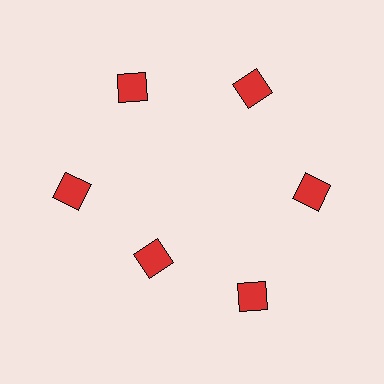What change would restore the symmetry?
The symmetry would be restored by moving it outward, back onto the ring so that all 6 squares sit at equal angles and equal distance from the center.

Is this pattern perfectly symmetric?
No. The 6 red squares are arranged in a ring, but one element near the 7 o'clock position is pulled inward toward the center, breaking the 6-fold rotational symmetry.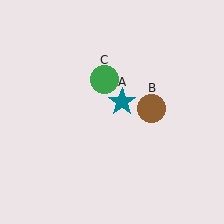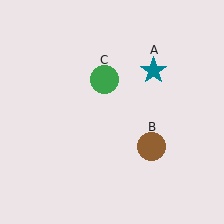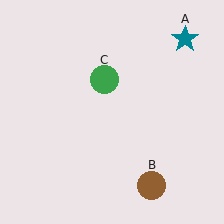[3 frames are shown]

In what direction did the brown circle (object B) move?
The brown circle (object B) moved down.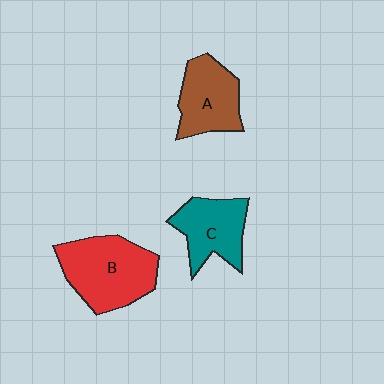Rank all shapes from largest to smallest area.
From largest to smallest: B (red), A (brown), C (teal).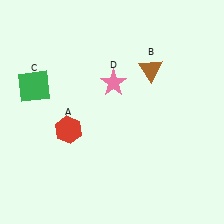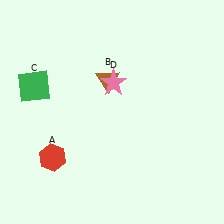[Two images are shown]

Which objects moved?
The objects that moved are: the red hexagon (A), the brown triangle (B).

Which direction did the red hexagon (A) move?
The red hexagon (A) moved down.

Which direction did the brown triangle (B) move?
The brown triangle (B) moved left.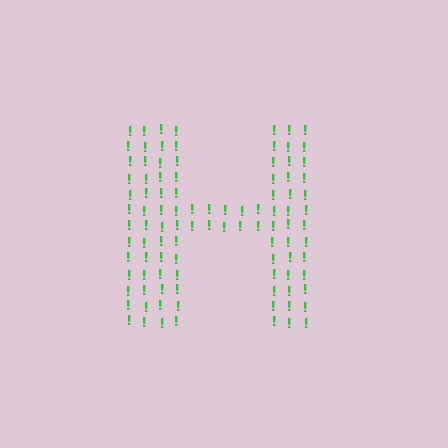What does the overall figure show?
The overall figure shows the letter H.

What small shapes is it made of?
It is made of small exclamation marks.